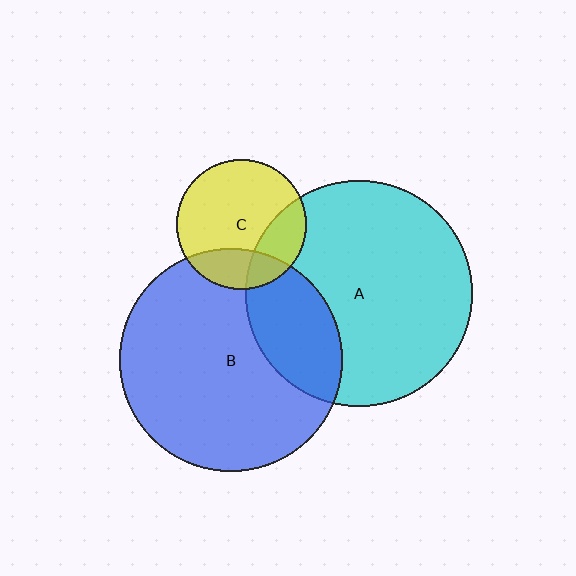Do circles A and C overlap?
Yes.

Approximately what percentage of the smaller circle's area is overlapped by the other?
Approximately 25%.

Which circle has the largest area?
Circle A (cyan).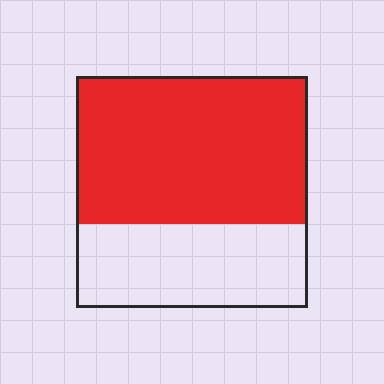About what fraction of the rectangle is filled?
About five eighths (5/8).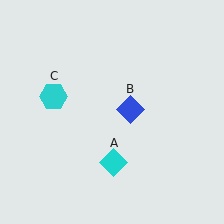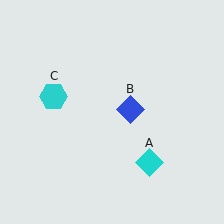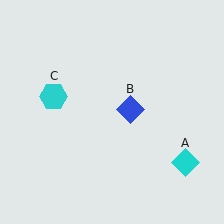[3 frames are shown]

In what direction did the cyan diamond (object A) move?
The cyan diamond (object A) moved right.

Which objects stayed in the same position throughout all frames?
Blue diamond (object B) and cyan hexagon (object C) remained stationary.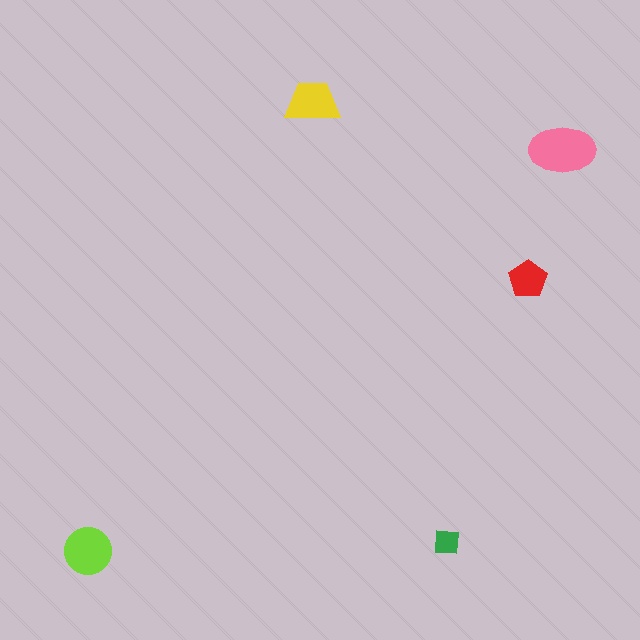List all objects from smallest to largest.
The green square, the red pentagon, the yellow trapezoid, the lime circle, the pink ellipse.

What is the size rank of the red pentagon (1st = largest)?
4th.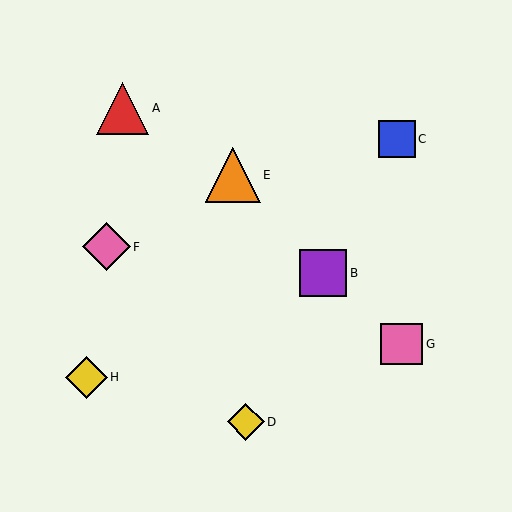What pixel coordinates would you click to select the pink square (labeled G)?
Click at (402, 344) to select the pink square G.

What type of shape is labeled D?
Shape D is a yellow diamond.